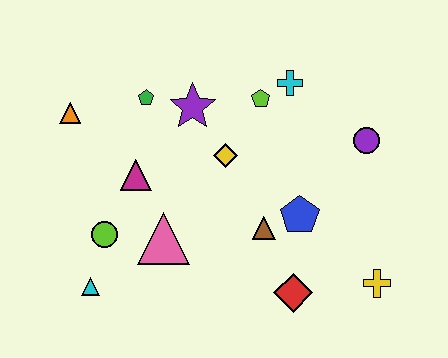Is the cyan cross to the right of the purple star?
Yes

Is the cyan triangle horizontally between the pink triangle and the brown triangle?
No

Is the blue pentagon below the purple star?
Yes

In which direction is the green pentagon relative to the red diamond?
The green pentagon is above the red diamond.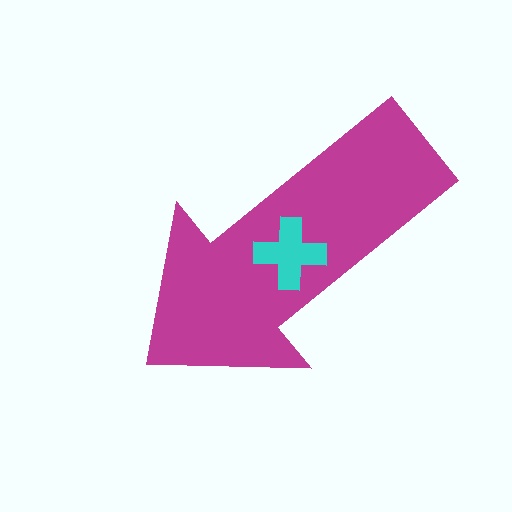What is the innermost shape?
The cyan cross.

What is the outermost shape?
The magenta arrow.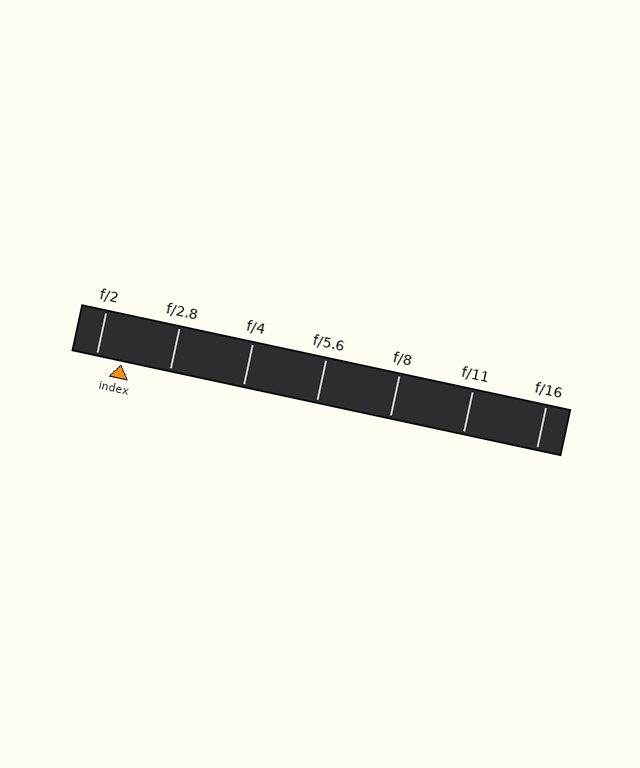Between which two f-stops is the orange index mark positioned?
The index mark is between f/2 and f/2.8.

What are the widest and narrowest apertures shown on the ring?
The widest aperture shown is f/2 and the narrowest is f/16.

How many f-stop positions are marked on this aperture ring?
There are 7 f-stop positions marked.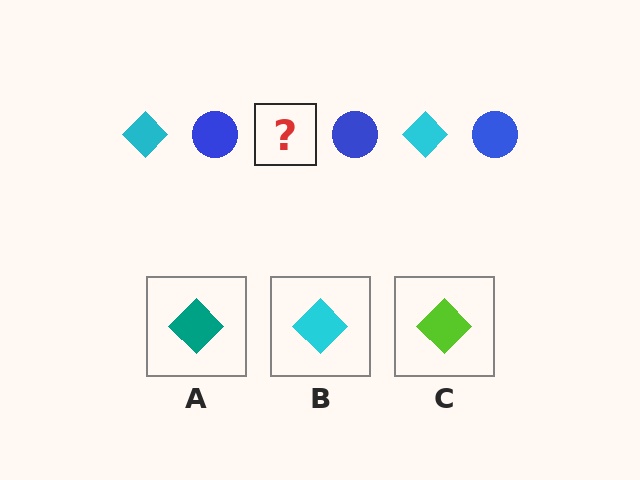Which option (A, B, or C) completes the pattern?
B.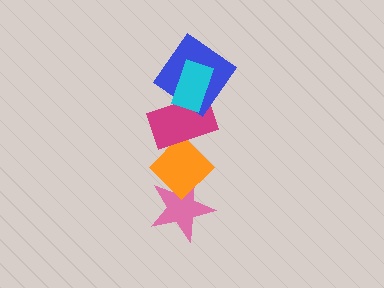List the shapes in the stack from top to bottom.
From top to bottom: the cyan rectangle, the blue diamond, the magenta rectangle, the orange diamond, the pink star.